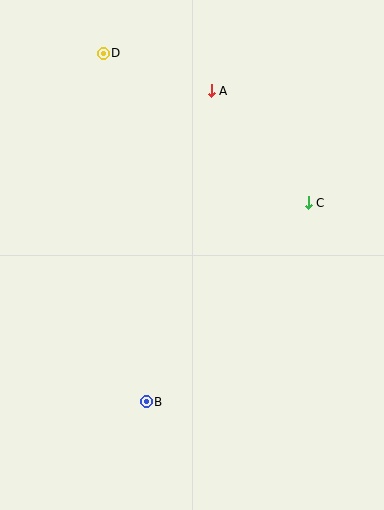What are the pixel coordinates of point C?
Point C is at (308, 203).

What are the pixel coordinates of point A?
Point A is at (211, 91).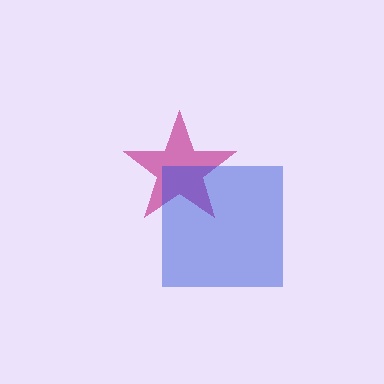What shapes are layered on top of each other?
The layered shapes are: a magenta star, a blue square.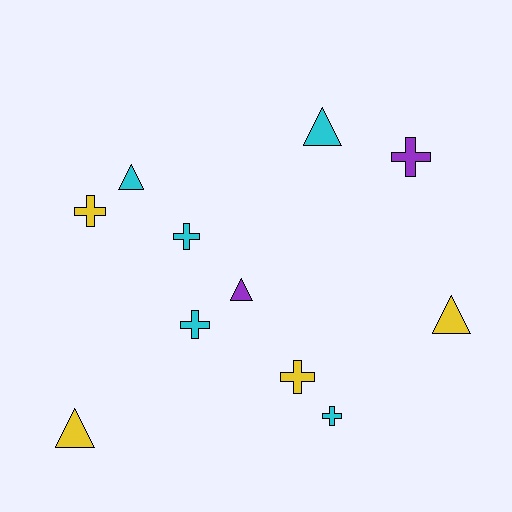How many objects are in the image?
There are 11 objects.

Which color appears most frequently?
Cyan, with 5 objects.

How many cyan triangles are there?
There are 2 cyan triangles.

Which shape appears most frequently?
Cross, with 6 objects.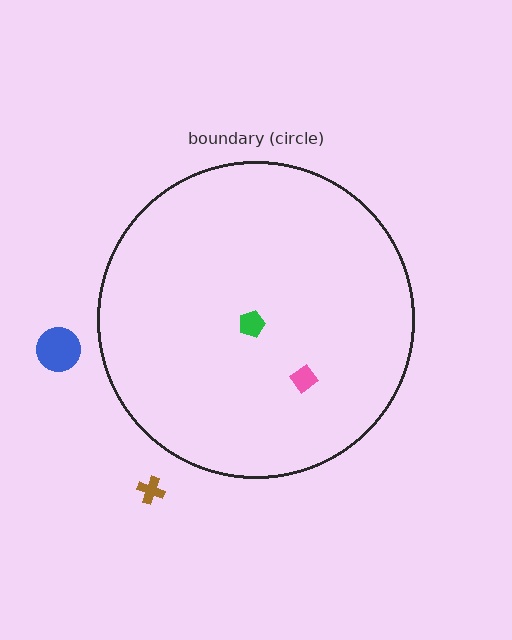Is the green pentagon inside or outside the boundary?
Inside.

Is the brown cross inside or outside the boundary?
Outside.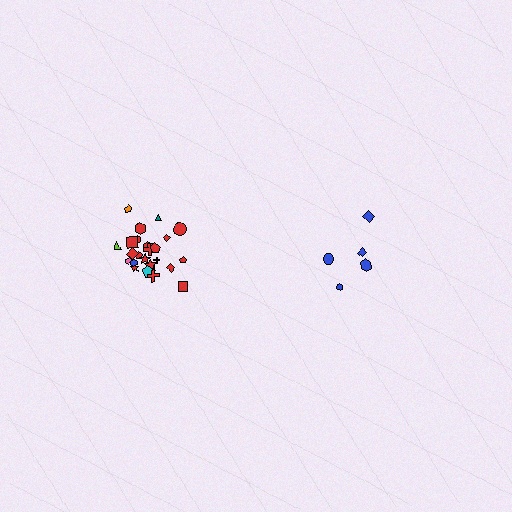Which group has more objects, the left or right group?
The left group.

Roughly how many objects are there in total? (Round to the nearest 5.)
Roughly 30 objects in total.